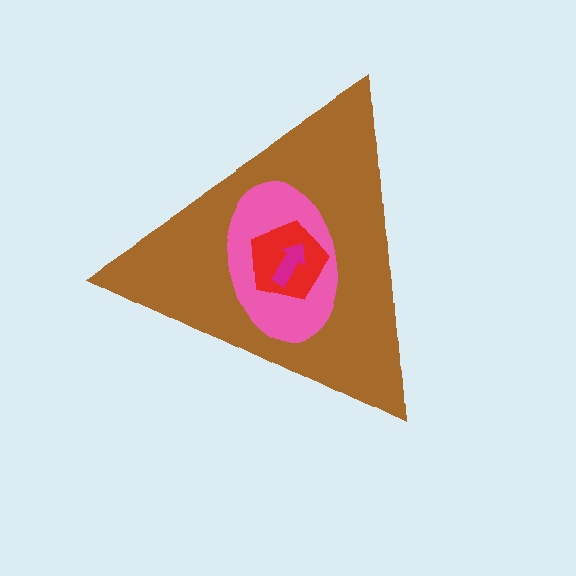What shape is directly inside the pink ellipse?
The red pentagon.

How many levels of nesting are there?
4.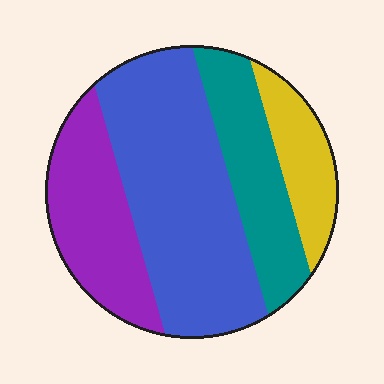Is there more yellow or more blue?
Blue.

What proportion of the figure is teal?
Teal covers 20% of the figure.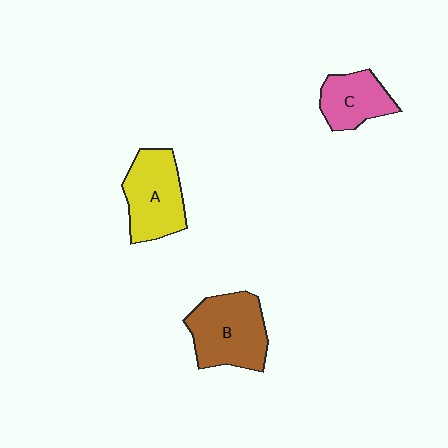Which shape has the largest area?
Shape B (brown).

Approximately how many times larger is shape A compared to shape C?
Approximately 1.4 times.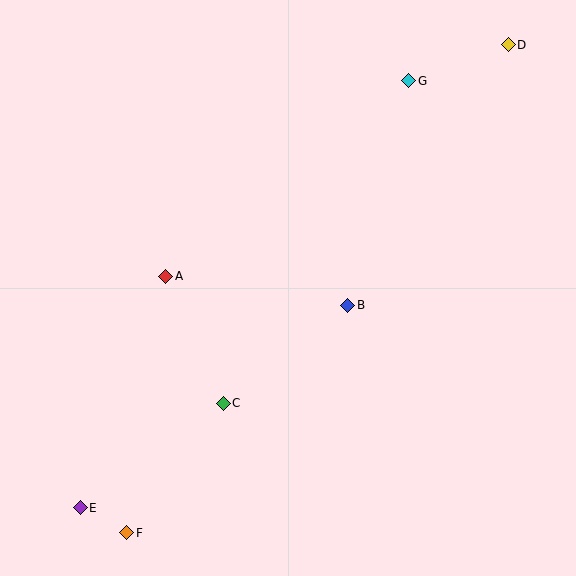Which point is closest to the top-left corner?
Point A is closest to the top-left corner.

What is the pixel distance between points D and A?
The distance between D and A is 414 pixels.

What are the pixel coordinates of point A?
Point A is at (166, 276).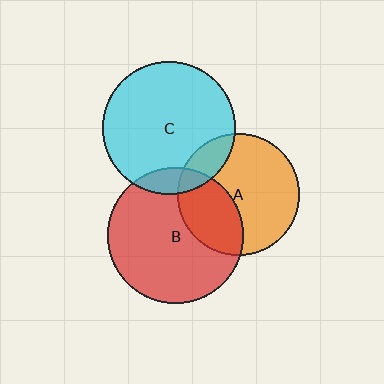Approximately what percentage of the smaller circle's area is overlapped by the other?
Approximately 10%.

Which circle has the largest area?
Circle B (red).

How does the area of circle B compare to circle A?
Approximately 1.2 times.